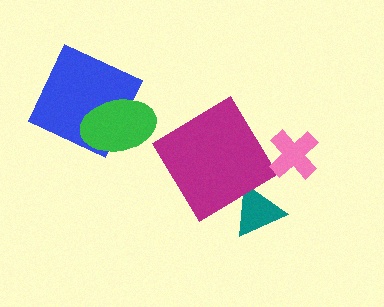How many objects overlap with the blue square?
1 object overlaps with the blue square.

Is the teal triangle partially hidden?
Yes, it is partially covered by another shape.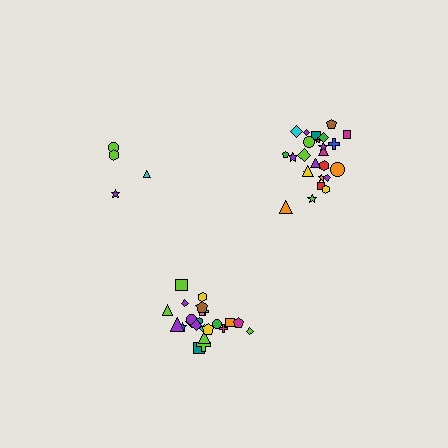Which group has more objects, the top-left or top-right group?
The top-right group.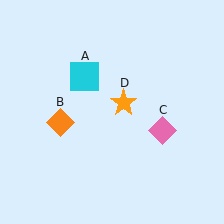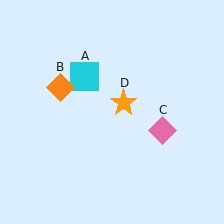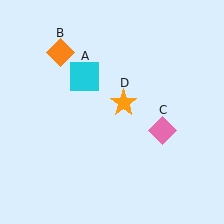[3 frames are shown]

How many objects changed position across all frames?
1 object changed position: orange diamond (object B).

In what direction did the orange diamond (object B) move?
The orange diamond (object B) moved up.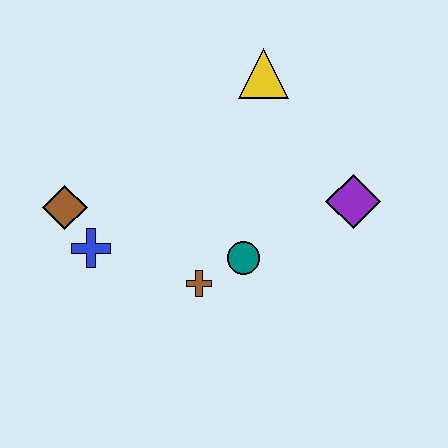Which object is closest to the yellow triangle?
The purple diamond is closest to the yellow triangle.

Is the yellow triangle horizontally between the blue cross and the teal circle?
No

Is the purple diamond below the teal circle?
No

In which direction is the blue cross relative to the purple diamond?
The blue cross is to the left of the purple diamond.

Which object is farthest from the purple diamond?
The brown diamond is farthest from the purple diamond.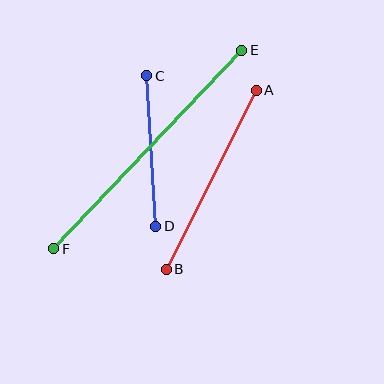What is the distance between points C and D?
The distance is approximately 150 pixels.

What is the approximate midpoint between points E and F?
The midpoint is at approximately (148, 150) pixels.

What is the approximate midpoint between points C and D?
The midpoint is at approximately (151, 151) pixels.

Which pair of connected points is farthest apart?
Points E and F are farthest apart.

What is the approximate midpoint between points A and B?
The midpoint is at approximately (211, 180) pixels.